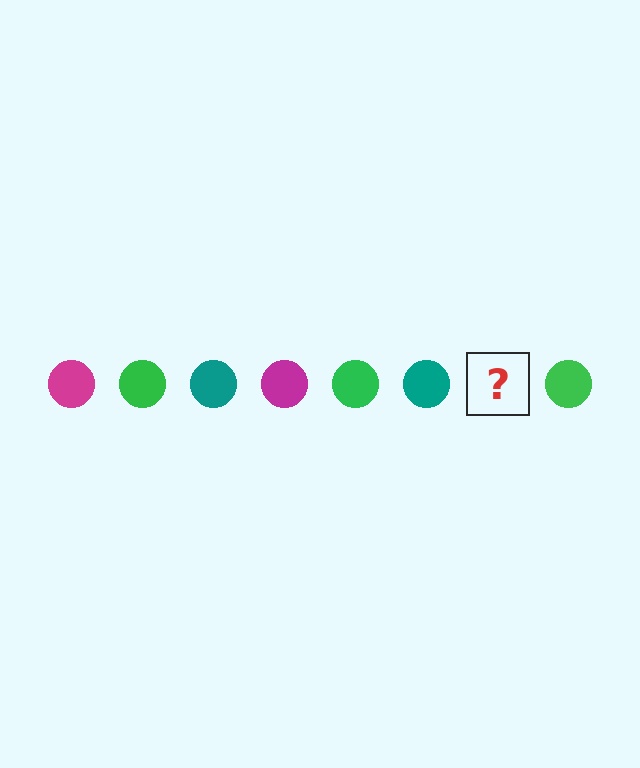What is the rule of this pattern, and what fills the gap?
The rule is that the pattern cycles through magenta, green, teal circles. The gap should be filled with a magenta circle.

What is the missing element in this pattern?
The missing element is a magenta circle.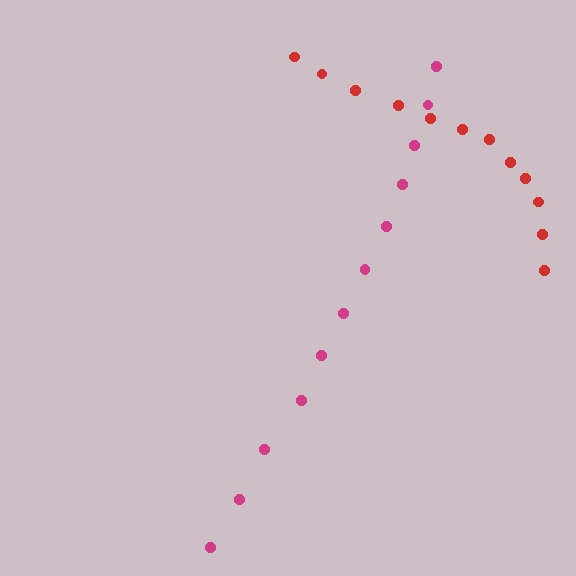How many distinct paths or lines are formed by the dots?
There are 2 distinct paths.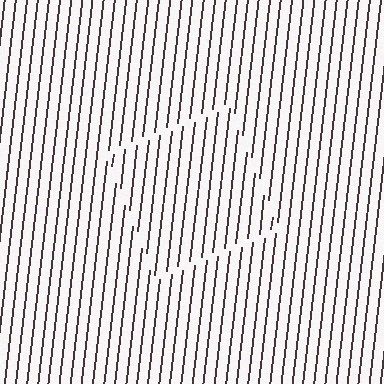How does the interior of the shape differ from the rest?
The interior of the shape contains the same grating, shifted by half a period — the contour is defined by the phase discontinuity where line-ends from the inner and outer gratings abut.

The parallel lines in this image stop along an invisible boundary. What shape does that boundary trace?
An illusory square. The interior of the shape contains the same grating, shifted by half a period — the contour is defined by the phase discontinuity where line-ends from the inner and outer gratings abut.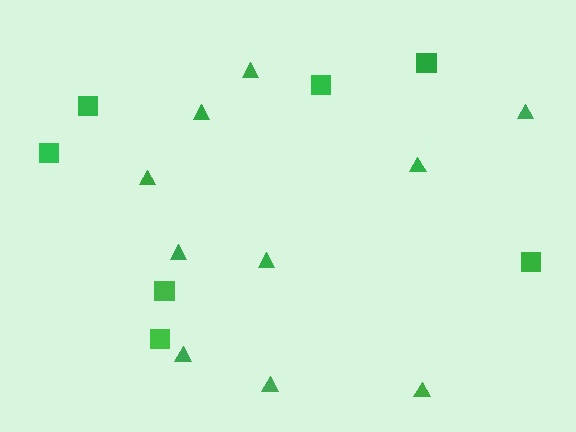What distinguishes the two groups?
There are 2 groups: one group of triangles (10) and one group of squares (7).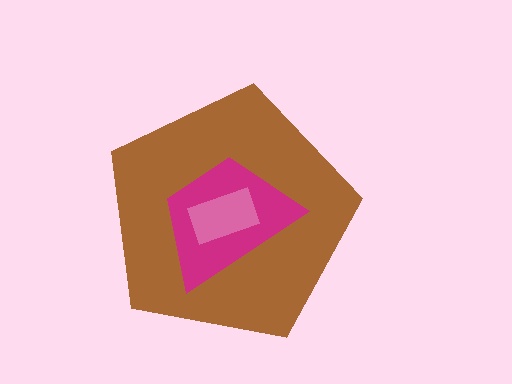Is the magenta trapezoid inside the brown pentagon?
Yes.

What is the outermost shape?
The brown pentagon.